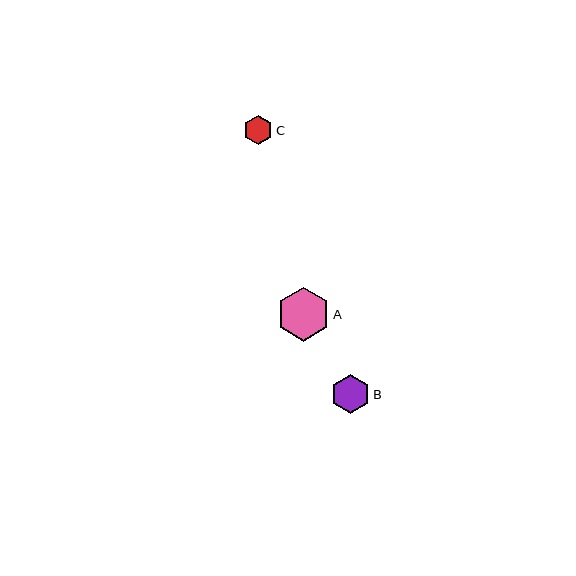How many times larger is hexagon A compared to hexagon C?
Hexagon A is approximately 1.8 times the size of hexagon C.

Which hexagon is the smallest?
Hexagon C is the smallest with a size of approximately 30 pixels.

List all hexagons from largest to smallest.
From largest to smallest: A, B, C.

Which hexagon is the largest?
Hexagon A is the largest with a size of approximately 54 pixels.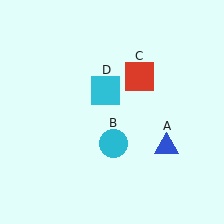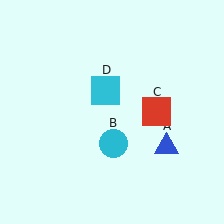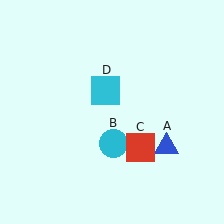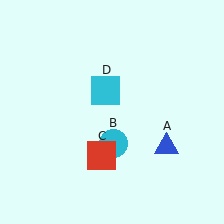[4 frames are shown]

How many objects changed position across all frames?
1 object changed position: red square (object C).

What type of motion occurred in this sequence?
The red square (object C) rotated clockwise around the center of the scene.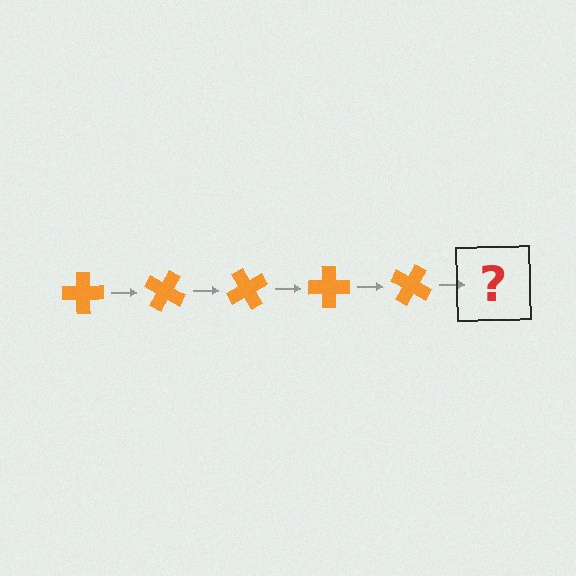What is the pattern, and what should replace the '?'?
The pattern is that the cross rotates 30 degrees each step. The '?' should be an orange cross rotated 150 degrees.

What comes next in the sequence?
The next element should be an orange cross rotated 150 degrees.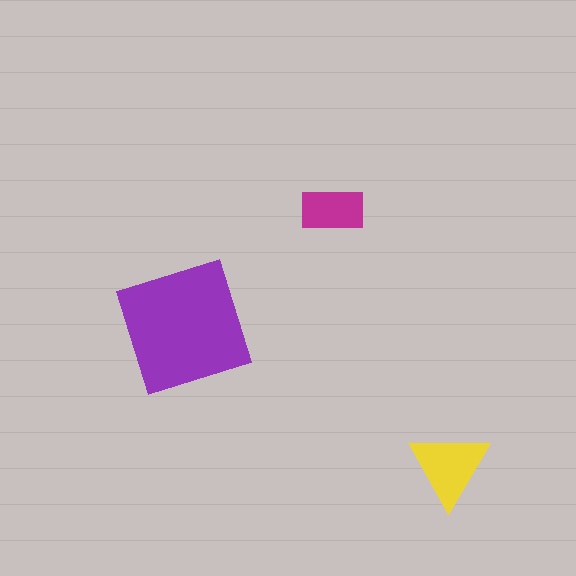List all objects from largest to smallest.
The purple square, the yellow triangle, the magenta rectangle.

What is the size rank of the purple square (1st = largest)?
1st.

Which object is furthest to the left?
The purple square is leftmost.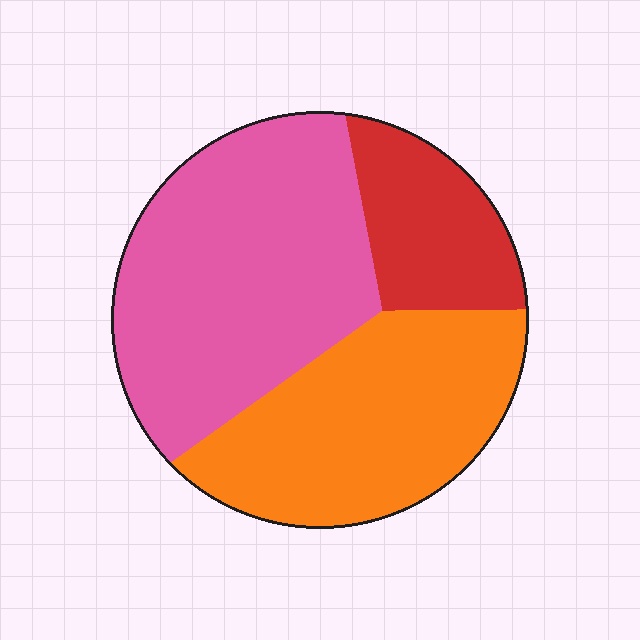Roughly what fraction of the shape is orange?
Orange takes up about three eighths (3/8) of the shape.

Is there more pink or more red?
Pink.